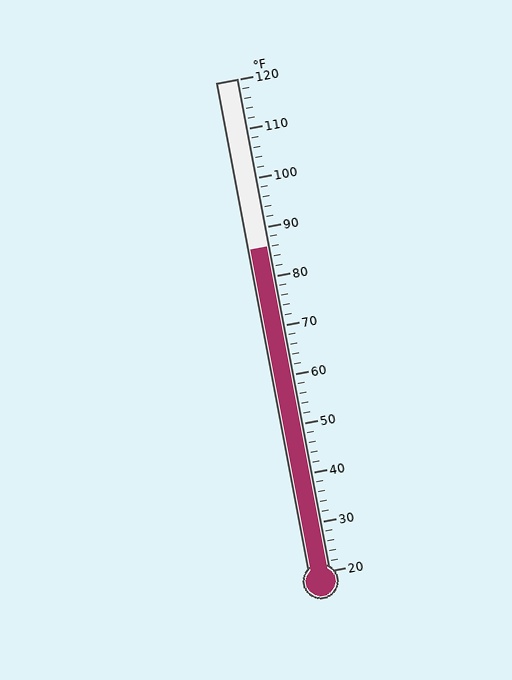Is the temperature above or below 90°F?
The temperature is below 90°F.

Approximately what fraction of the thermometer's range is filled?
The thermometer is filled to approximately 65% of its range.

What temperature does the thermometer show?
The thermometer shows approximately 86°F.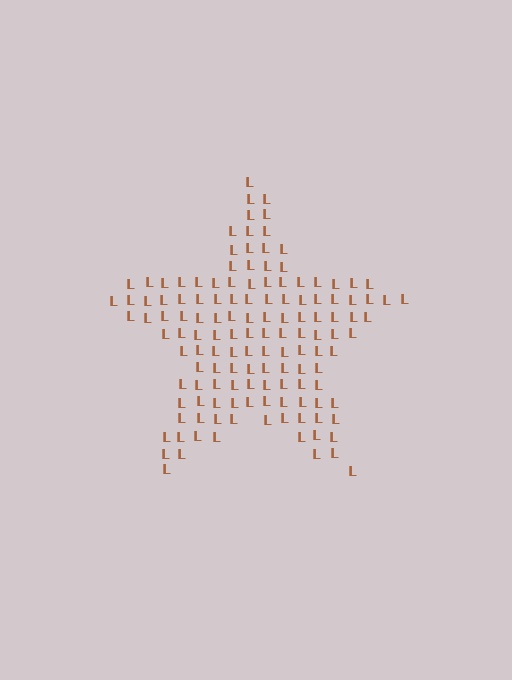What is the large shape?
The large shape is a star.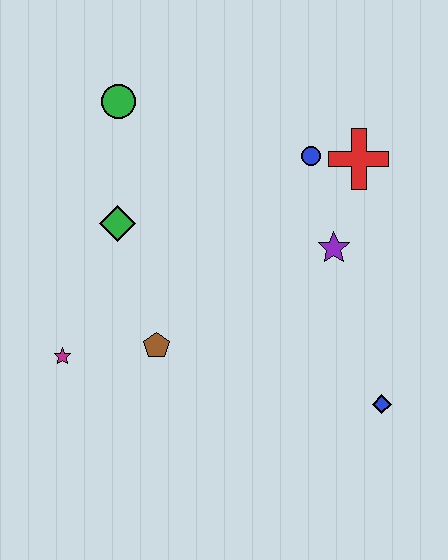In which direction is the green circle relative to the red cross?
The green circle is to the left of the red cross.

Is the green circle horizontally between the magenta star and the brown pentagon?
Yes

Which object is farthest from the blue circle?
The magenta star is farthest from the blue circle.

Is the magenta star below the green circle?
Yes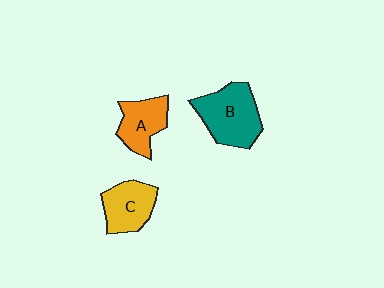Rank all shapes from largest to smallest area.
From largest to smallest: B (teal), C (yellow), A (orange).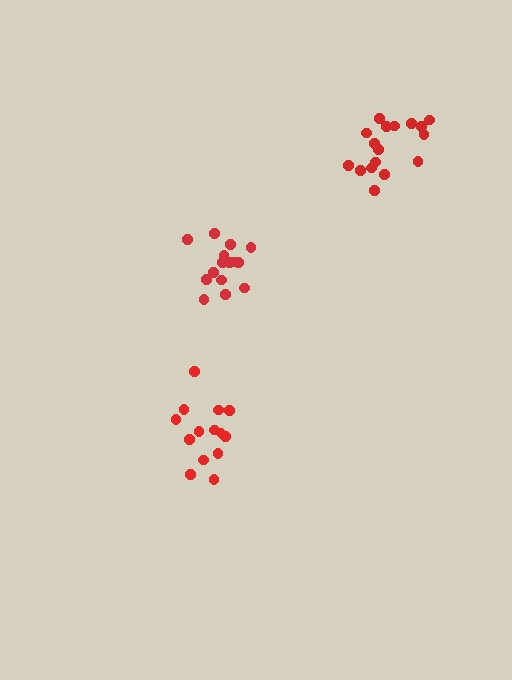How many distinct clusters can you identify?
There are 3 distinct clusters.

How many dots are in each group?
Group 1: 14 dots, Group 2: 15 dots, Group 3: 17 dots (46 total).